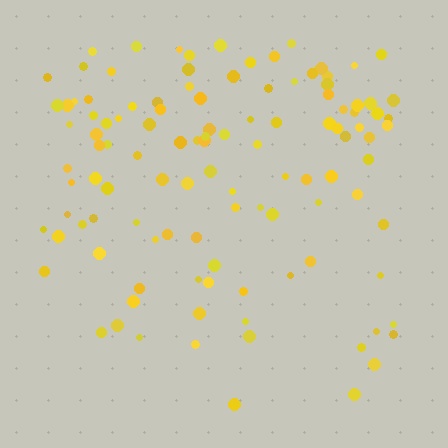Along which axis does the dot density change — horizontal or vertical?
Vertical.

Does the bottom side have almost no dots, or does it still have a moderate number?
Still a moderate number, just noticeably fewer than the top.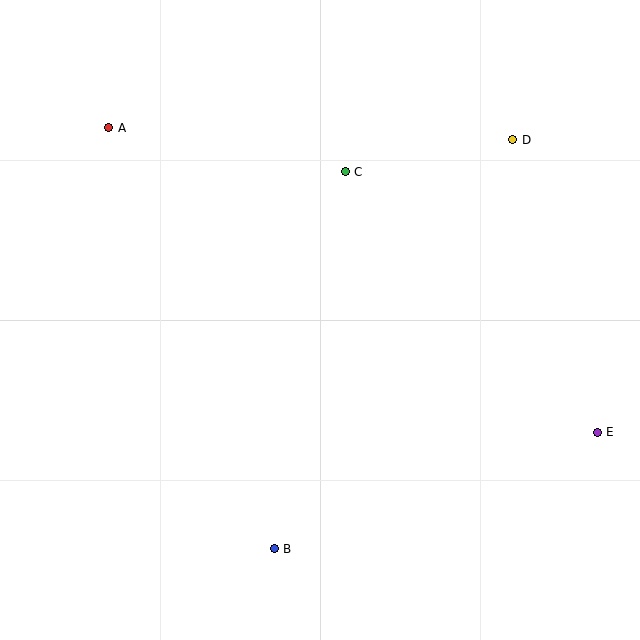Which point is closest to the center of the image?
Point C at (345, 172) is closest to the center.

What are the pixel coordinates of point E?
Point E is at (597, 432).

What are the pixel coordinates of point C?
Point C is at (345, 172).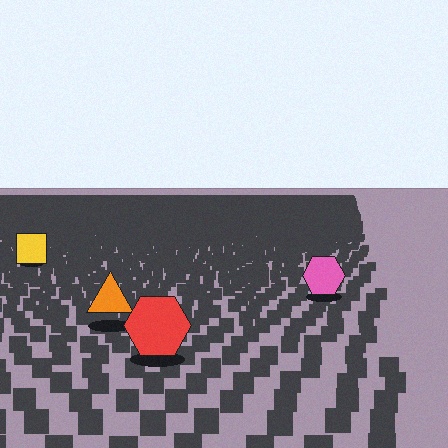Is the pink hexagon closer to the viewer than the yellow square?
Yes. The pink hexagon is closer — you can tell from the texture gradient: the ground texture is coarser near it.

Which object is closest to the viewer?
The red hexagon is closest. The texture marks near it are larger and more spread out.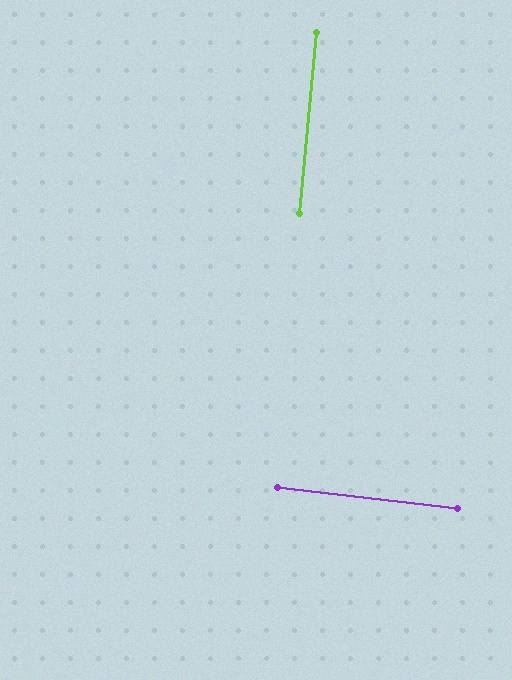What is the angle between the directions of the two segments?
Approximately 89 degrees.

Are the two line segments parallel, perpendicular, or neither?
Perpendicular — they meet at approximately 89°.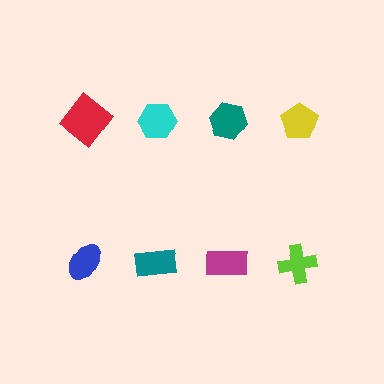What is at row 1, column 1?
A red diamond.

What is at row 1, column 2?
A cyan hexagon.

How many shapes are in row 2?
4 shapes.